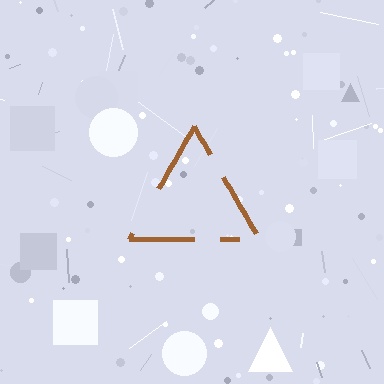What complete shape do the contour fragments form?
The contour fragments form a triangle.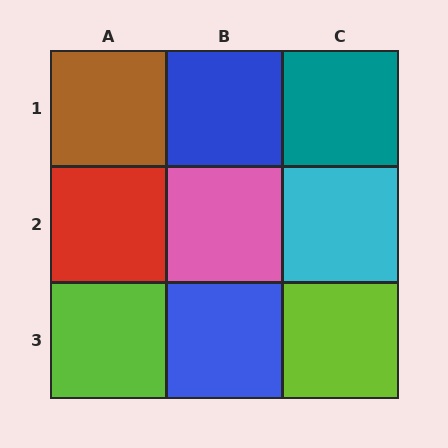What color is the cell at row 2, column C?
Cyan.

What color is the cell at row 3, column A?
Lime.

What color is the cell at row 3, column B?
Blue.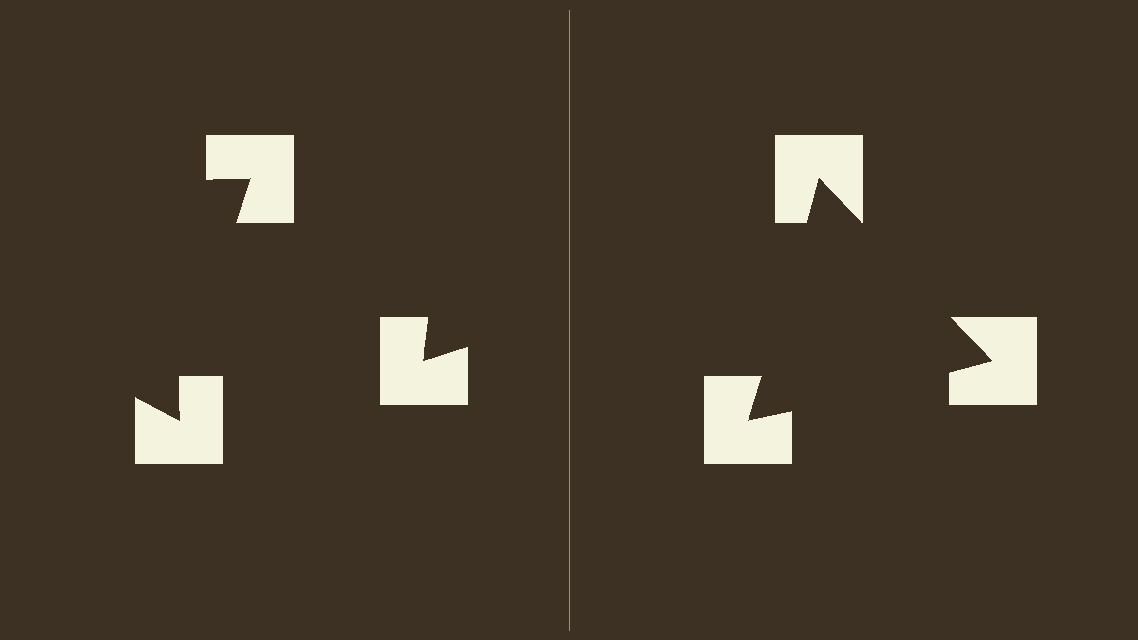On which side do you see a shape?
An illusory triangle appears on the right side. On the left side the wedge cuts are rotated, so no coherent shape forms.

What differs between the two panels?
The notched squares are positioned identically on both sides; only the wedge orientations differ. On the right they align to a triangle; on the left they are misaligned.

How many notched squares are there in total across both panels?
6 — 3 on each side.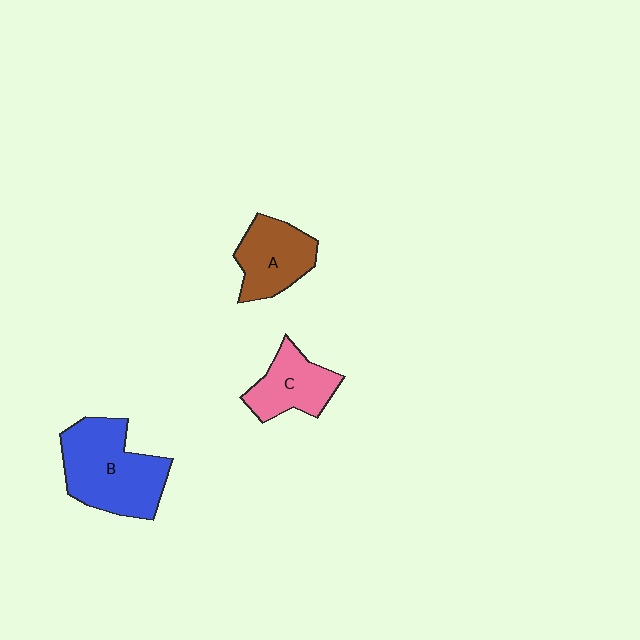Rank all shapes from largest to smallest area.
From largest to smallest: B (blue), A (brown), C (pink).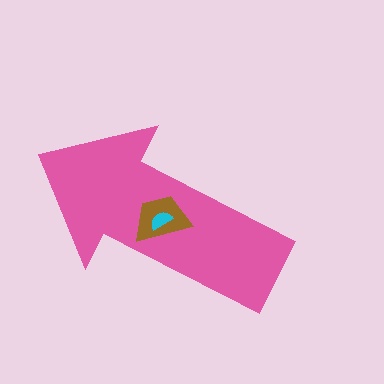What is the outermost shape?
The pink arrow.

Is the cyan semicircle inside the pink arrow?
Yes.